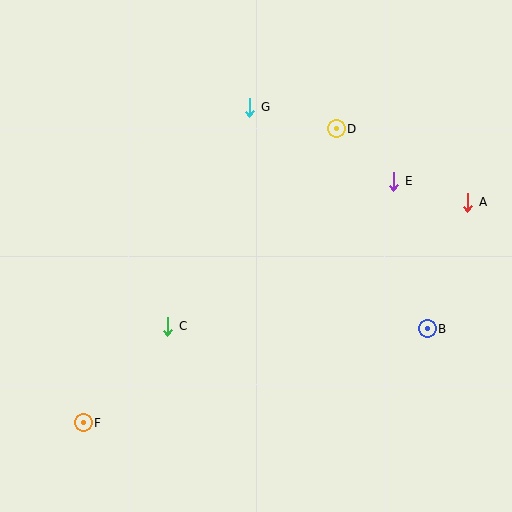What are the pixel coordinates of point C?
Point C is at (168, 326).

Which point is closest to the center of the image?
Point C at (168, 326) is closest to the center.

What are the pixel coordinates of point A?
Point A is at (468, 202).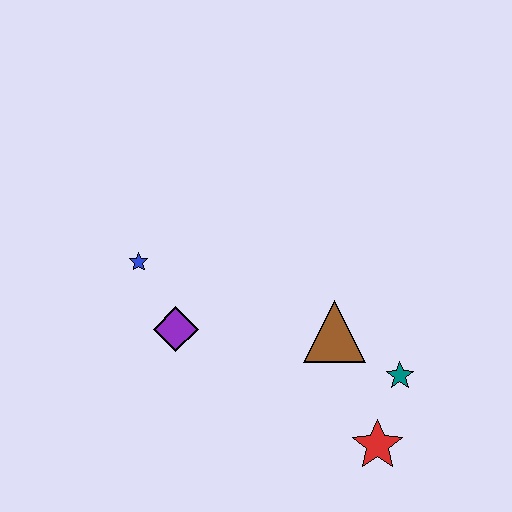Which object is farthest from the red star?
The blue star is farthest from the red star.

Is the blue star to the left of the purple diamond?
Yes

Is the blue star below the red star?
No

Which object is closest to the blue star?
The purple diamond is closest to the blue star.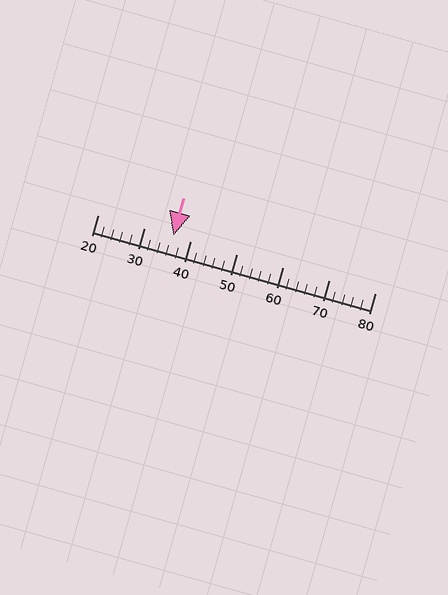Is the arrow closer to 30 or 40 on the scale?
The arrow is closer to 40.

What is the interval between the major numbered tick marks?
The major tick marks are spaced 10 units apart.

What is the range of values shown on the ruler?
The ruler shows values from 20 to 80.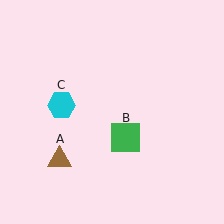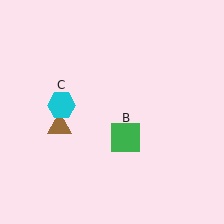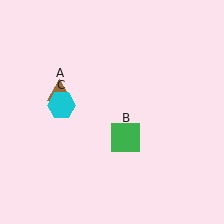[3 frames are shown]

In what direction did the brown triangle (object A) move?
The brown triangle (object A) moved up.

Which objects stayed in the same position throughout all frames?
Green square (object B) and cyan hexagon (object C) remained stationary.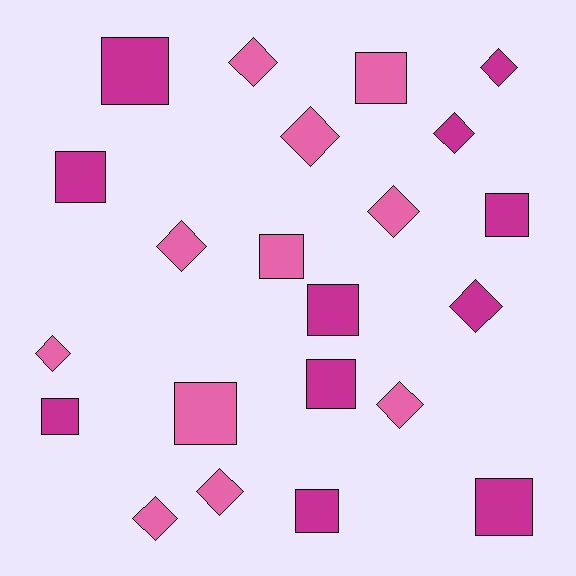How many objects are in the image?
There are 22 objects.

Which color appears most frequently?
Magenta, with 11 objects.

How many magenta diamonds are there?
There are 3 magenta diamonds.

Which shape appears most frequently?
Diamond, with 11 objects.